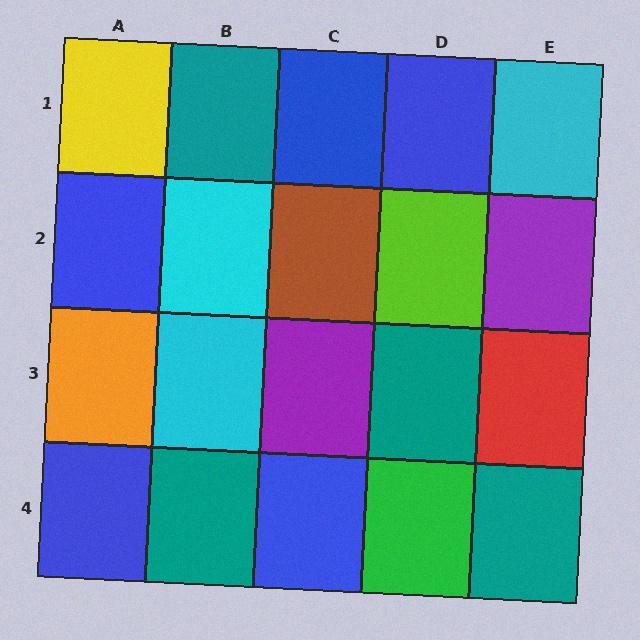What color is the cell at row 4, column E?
Teal.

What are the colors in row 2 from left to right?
Blue, cyan, brown, lime, purple.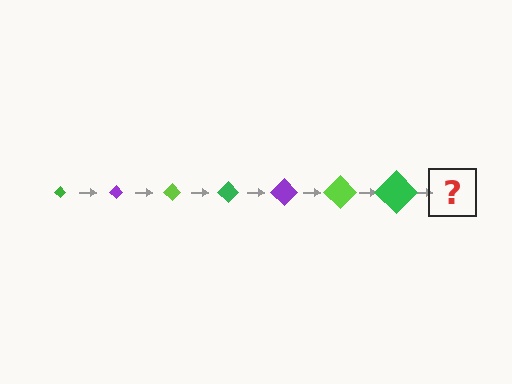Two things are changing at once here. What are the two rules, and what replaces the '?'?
The two rules are that the diamond grows larger each step and the color cycles through green, purple, and lime. The '?' should be a purple diamond, larger than the previous one.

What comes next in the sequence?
The next element should be a purple diamond, larger than the previous one.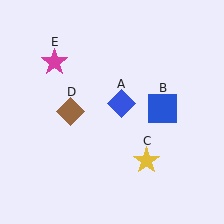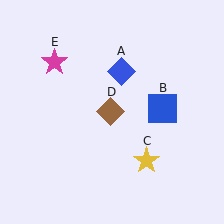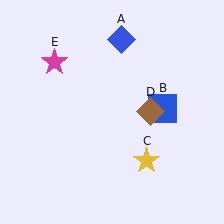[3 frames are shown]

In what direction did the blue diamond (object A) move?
The blue diamond (object A) moved up.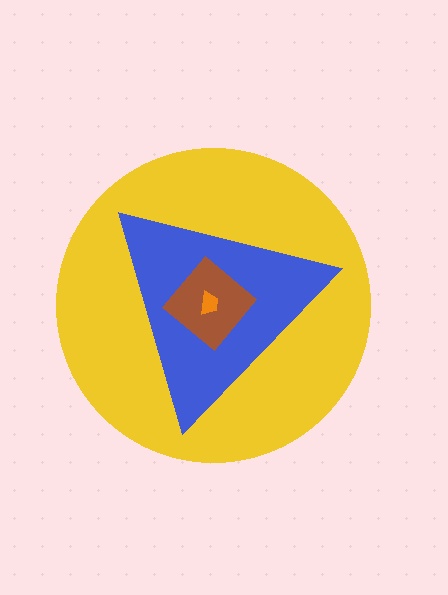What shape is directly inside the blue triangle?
The brown diamond.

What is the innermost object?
The orange trapezoid.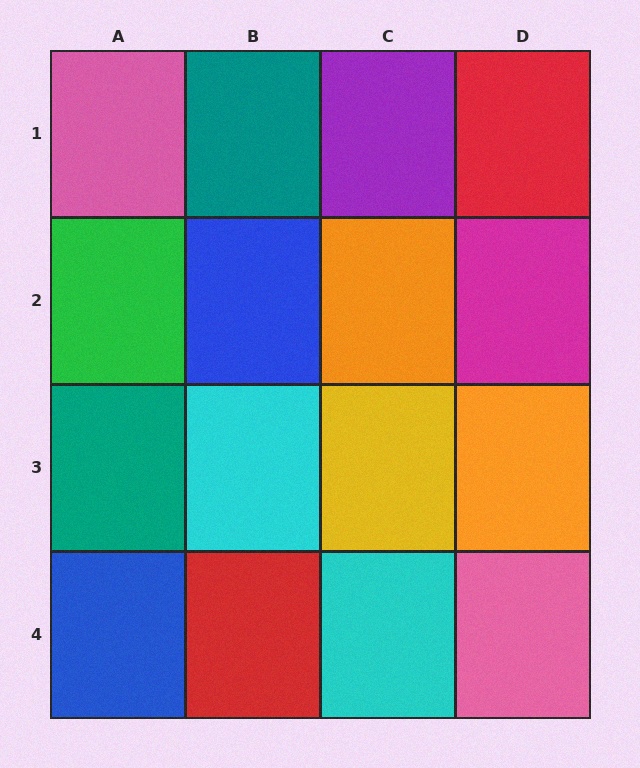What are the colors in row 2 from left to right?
Green, blue, orange, magenta.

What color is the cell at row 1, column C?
Purple.